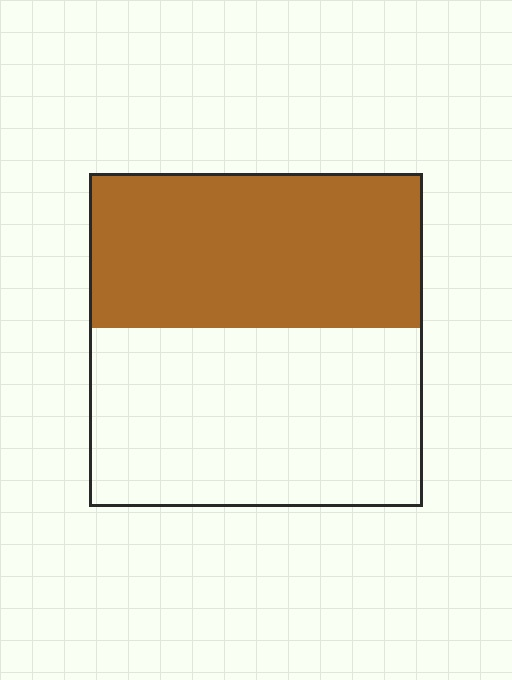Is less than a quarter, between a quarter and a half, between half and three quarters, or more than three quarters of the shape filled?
Between a quarter and a half.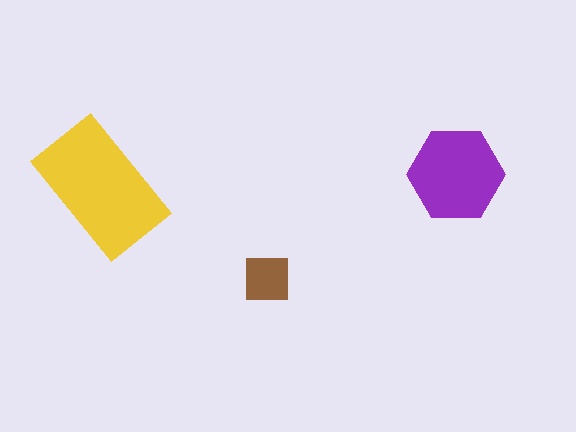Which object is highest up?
The purple hexagon is topmost.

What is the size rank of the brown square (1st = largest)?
3rd.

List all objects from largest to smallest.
The yellow rectangle, the purple hexagon, the brown square.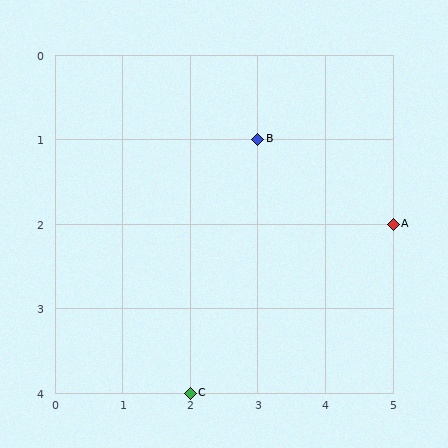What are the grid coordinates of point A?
Point A is at grid coordinates (5, 2).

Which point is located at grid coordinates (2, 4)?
Point C is at (2, 4).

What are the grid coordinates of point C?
Point C is at grid coordinates (2, 4).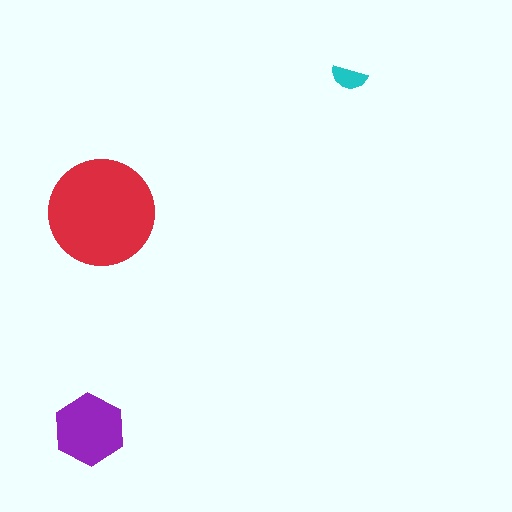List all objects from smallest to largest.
The cyan semicircle, the purple hexagon, the red circle.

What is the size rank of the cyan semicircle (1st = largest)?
3rd.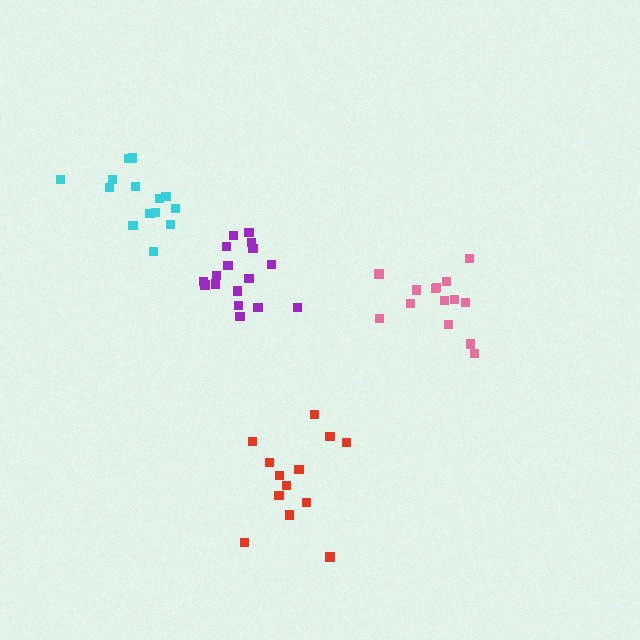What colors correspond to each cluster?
The clusters are colored: red, purple, pink, cyan.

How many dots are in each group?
Group 1: 13 dots, Group 2: 17 dots, Group 3: 14 dots, Group 4: 14 dots (58 total).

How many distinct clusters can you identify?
There are 4 distinct clusters.